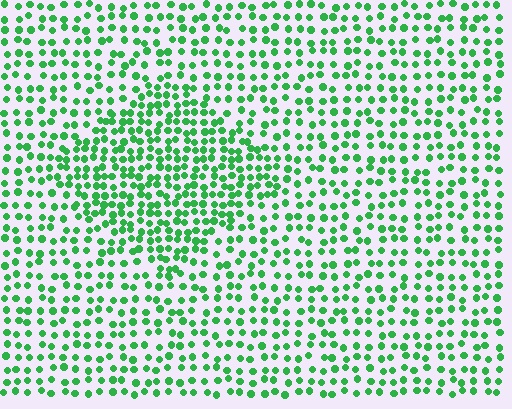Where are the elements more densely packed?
The elements are more densely packed inside the diamond boundary.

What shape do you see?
I see a diamond.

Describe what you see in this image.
The image contains small green elements arranged at two different densities. A diamond-shaped region is visible where the elements are more densely packed than the surrounding area.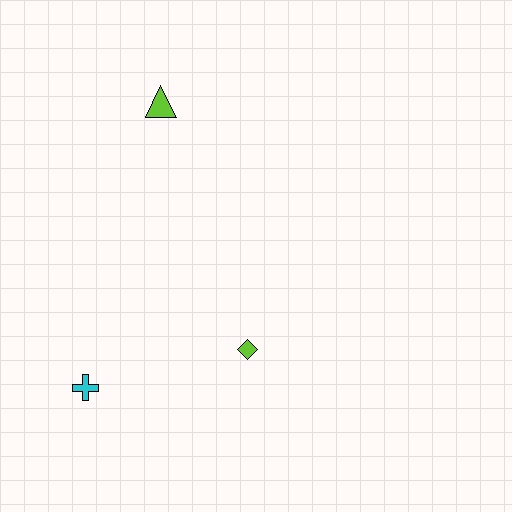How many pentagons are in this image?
There are no pentagons.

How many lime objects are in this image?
There are 2 lime objects.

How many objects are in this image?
There are 3 objects.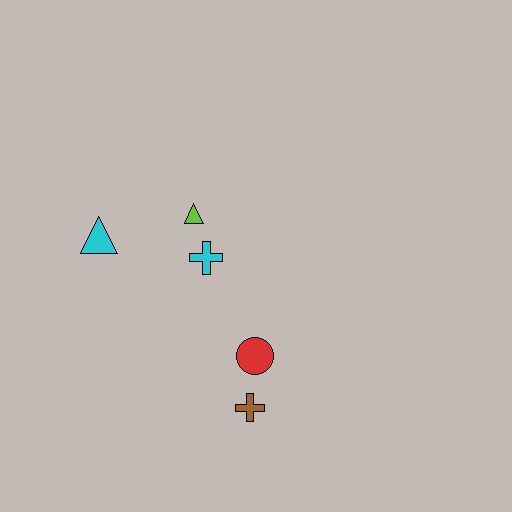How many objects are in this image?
There are 5 objects.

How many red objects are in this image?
There is 1 red object.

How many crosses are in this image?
There are 2 crosses.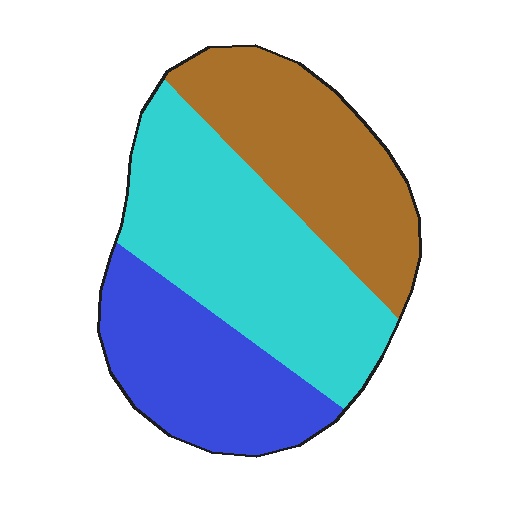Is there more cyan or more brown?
Cyan.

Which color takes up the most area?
Cyan, at roughly 40%.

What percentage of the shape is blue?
Blue covers roughly 25% of the shape.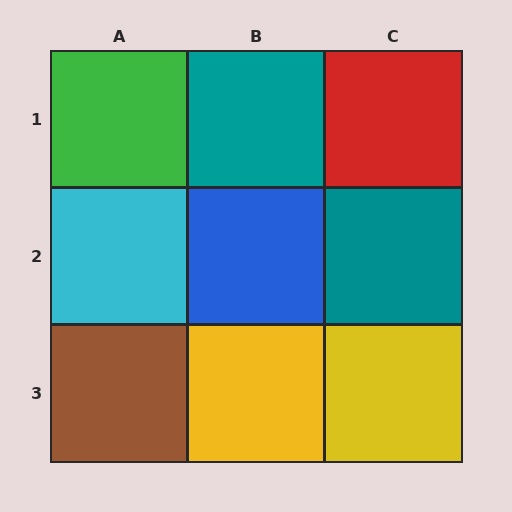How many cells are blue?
1 cell is blue.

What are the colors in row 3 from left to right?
Brown, yellow, yellow.